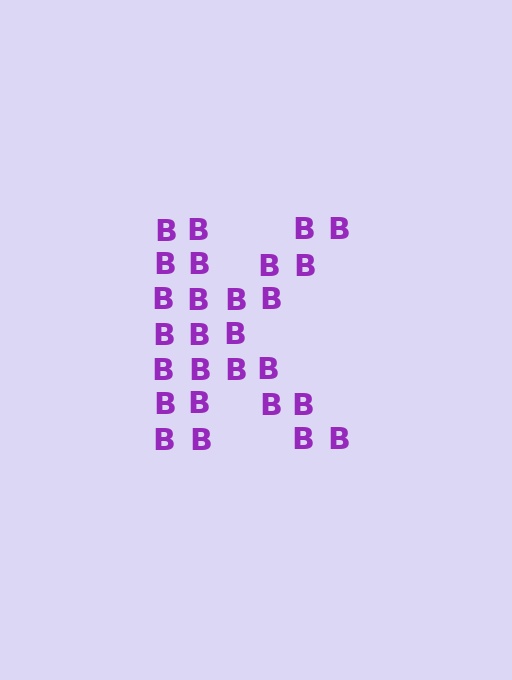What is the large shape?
The large shape is the letter K.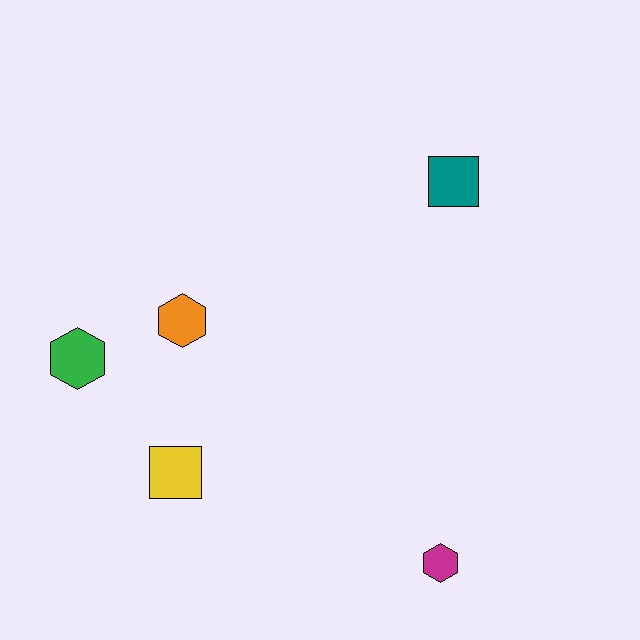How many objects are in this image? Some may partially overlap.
There are 5 objects.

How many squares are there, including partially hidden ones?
There are 2 squares.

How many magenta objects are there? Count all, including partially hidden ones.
There is 1 magenta object.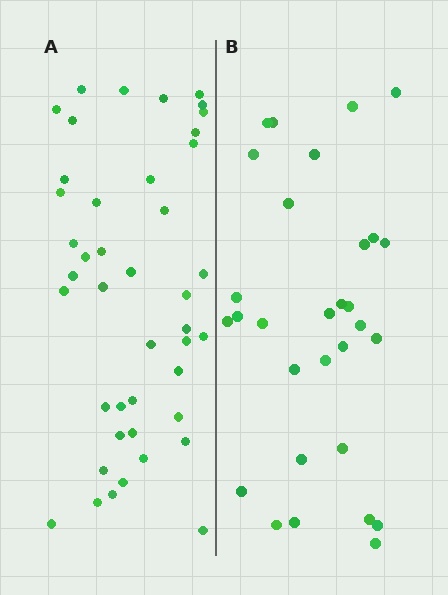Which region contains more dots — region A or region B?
Region A (the left region) has more dots.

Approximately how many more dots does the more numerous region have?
Region A has approximately 15 more dots than region B.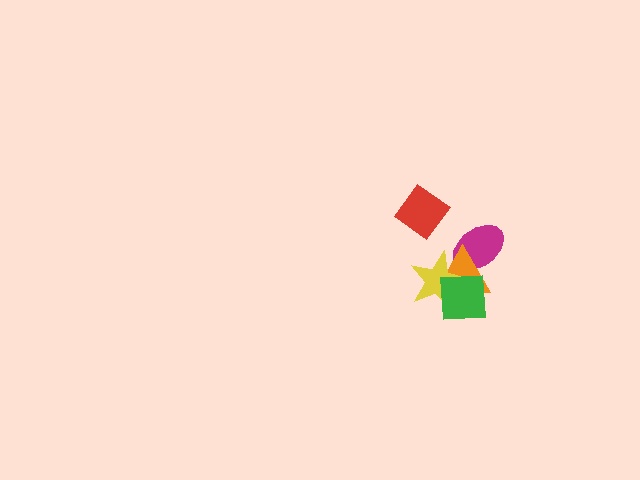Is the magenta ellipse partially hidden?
Yes, it is partially covered by another shape.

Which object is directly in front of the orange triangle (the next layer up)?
The yellow star is directly in front of the orange triangle.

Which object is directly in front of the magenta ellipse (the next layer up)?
The orange triangle is directly in front of the magenta ellipse.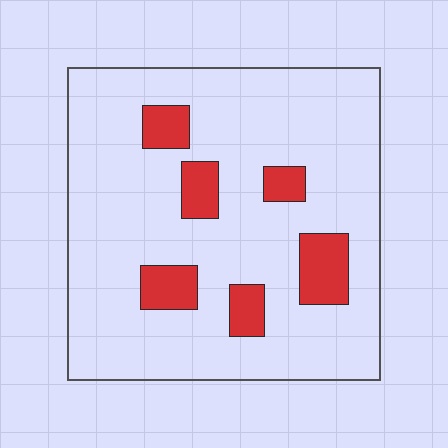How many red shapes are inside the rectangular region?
6.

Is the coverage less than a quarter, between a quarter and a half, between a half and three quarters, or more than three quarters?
Less than a quarter.